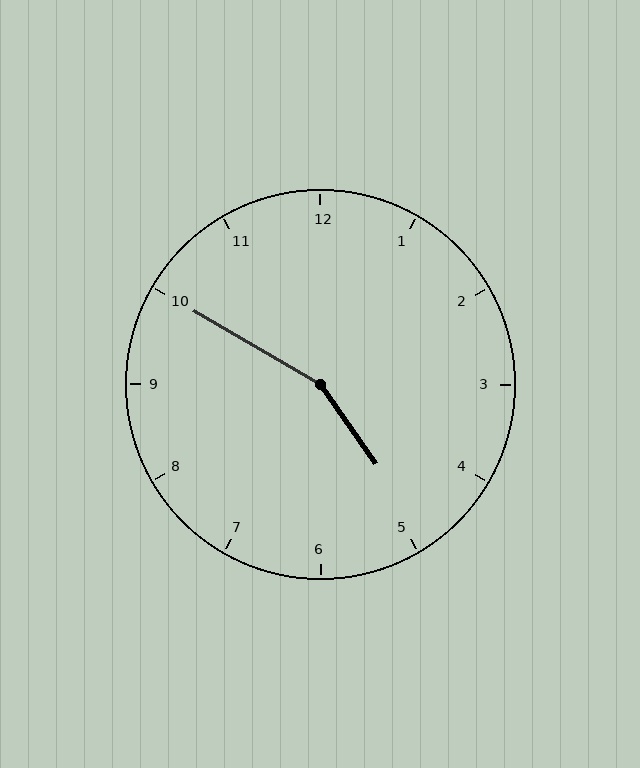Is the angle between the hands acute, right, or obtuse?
It is obtuse.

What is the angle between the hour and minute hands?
Approximately 155 degrees.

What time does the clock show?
4:50.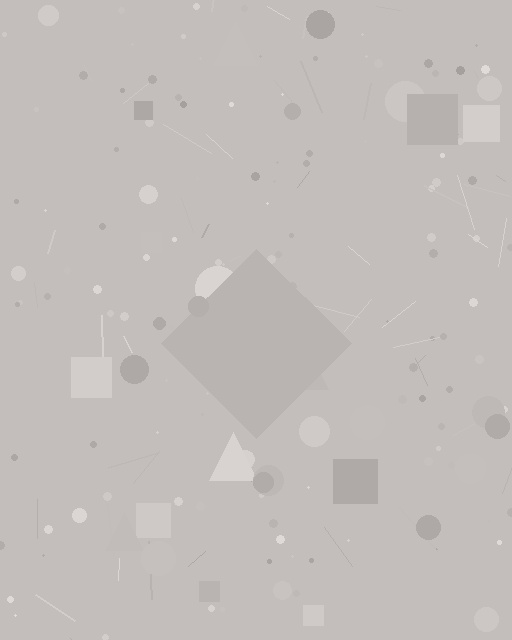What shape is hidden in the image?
A diamond is hidden in the image.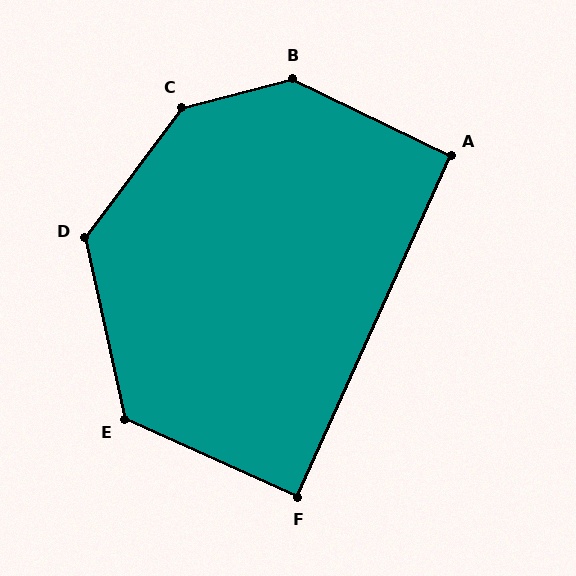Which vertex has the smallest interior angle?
F, at approximately 90 degrees.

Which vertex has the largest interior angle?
C, at approximately 141 degrees.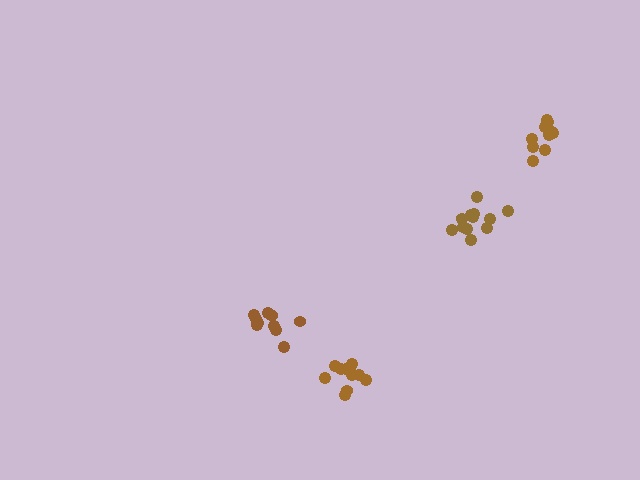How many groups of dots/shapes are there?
There are 4 groups.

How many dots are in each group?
Group 1: 13 dots, Group 2: 11 dots, Group 3: 11 dots, Group 4: 11 dots (46 total).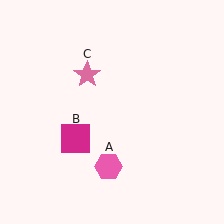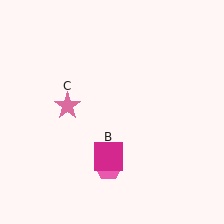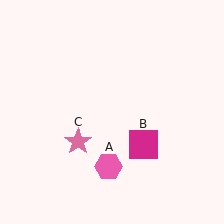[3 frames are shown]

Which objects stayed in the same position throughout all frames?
Pink hexagon (object A) remained stationary.